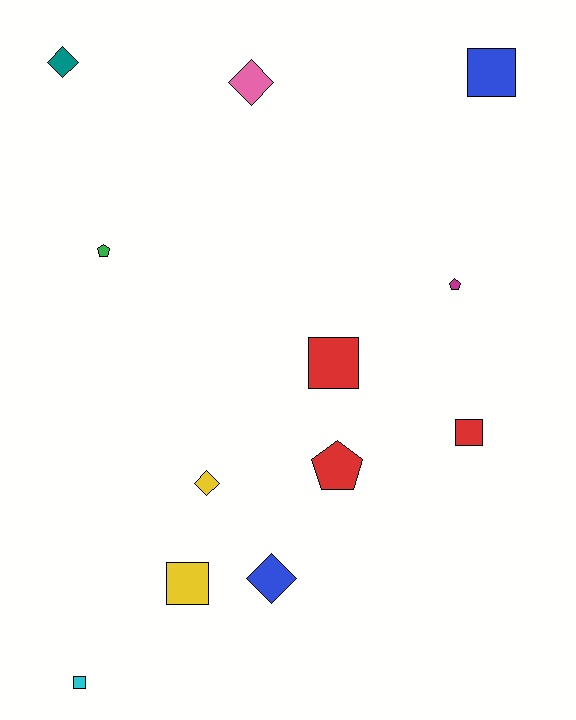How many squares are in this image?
There are 5 squares.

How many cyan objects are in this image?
There is 1 cyan object.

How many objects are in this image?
There are 12 objects.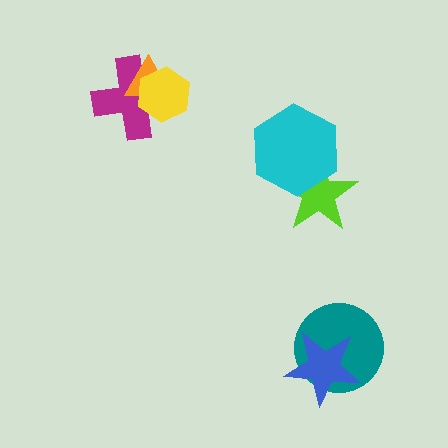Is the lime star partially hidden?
Yes, it is partially covered by another shape.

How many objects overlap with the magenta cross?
2 objects overlap with the magenta cross.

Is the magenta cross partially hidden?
Yes, it is partially covered by another shape.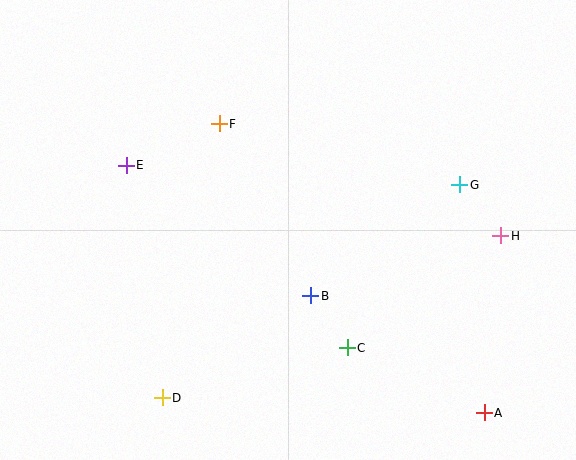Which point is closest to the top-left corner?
Point E is closest to the top-left corner.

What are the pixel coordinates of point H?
Point H is at (501, 236).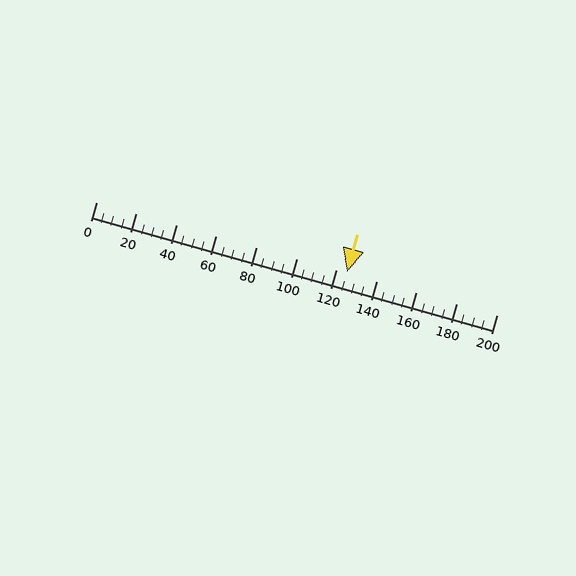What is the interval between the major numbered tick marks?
The major tick marks are spaced 20 units apart.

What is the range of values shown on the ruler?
The ruler shows values from 0 to 200.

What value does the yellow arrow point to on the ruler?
The yellow arrow points to approximately 125.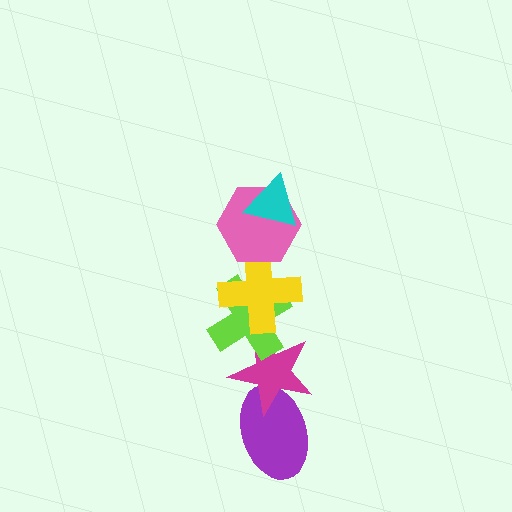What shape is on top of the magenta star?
The lime cross is on top of the magenta star.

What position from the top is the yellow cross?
The yellow cross is 3rd from the top.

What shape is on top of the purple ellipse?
The magenta star is on top of the purple ellipse.